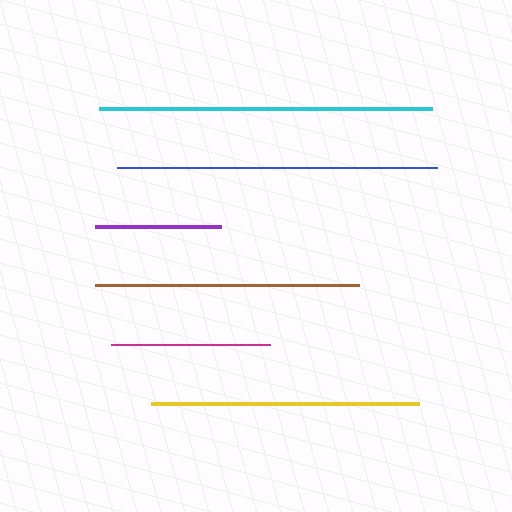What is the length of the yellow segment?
The yellow segment is approximately 268 pixels long.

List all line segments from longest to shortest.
From longest to shortest: cyan, blue, yellow, brown, magenta, purple.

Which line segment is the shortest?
The purple line is the shortest at approximately 126 pixels.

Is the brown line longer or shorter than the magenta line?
The brown line is longer than the magenta line.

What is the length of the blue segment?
The blue segment is approximately 321 pixels long.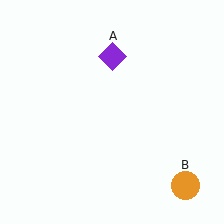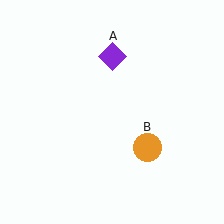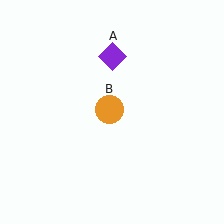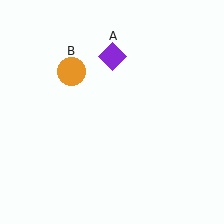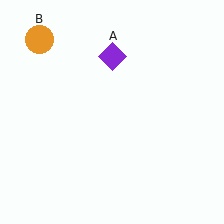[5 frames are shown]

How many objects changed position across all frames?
1 object changed position: orange circle (object B).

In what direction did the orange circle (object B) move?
The orange circle (object B) moved up and to the left.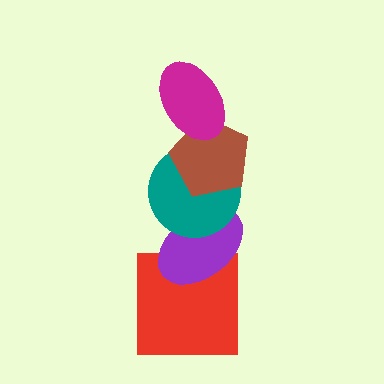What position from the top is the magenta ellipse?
The magenta ellipse is 1st from the top.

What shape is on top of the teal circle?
The brown pentagon is on top of the teal circle.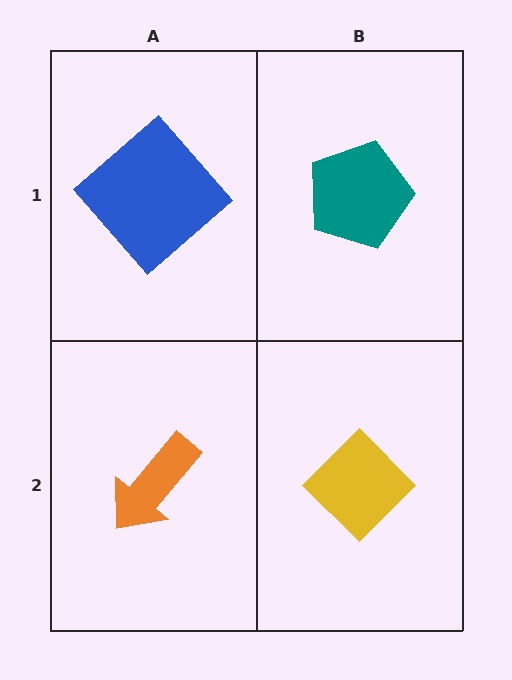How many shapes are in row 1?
2 shapes.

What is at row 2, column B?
A yellow diamond.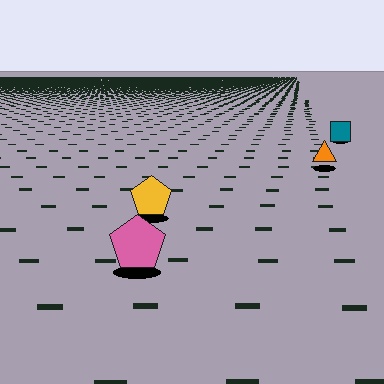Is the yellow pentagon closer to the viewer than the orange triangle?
Yes. The yellow pentagon is closer — you can tell from the texture gradient: the ground texture is coarser near it.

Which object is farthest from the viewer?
The teal square is farthest from the viewer. It appears smaller and the ground texture around it is denser.